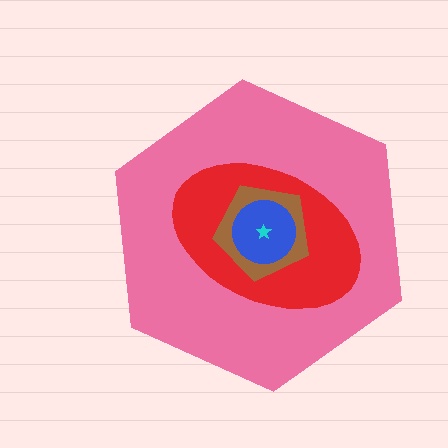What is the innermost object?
The cyan star.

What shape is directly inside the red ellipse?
The brown pentagon.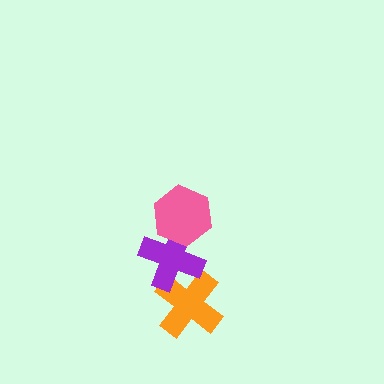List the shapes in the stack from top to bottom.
From top to bottom: the pink hexagon, the purple cross, the orange cross.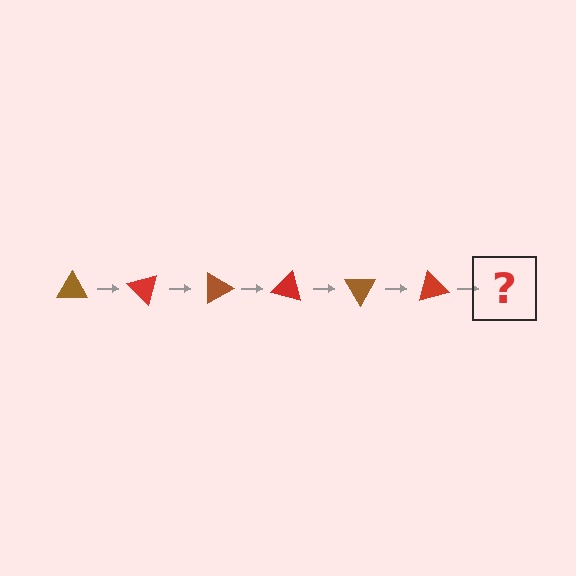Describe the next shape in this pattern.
It should be a brown triangle, rotated 270 degrees from the start.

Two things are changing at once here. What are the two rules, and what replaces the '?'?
The two rules are that it rotates 45 degrees each step and the color cycles through brown and red. The '?' should be a brown triangle, rotated 270 degrees from the start.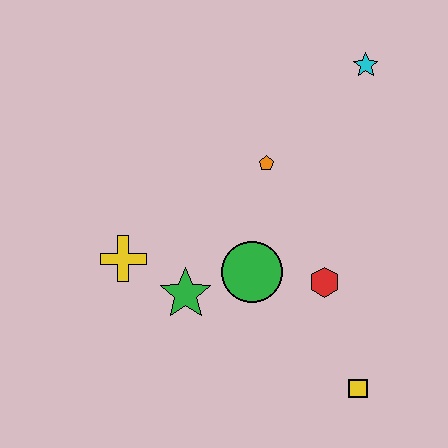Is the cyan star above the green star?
Yes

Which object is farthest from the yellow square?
The cyan star is farthest from the yellow square.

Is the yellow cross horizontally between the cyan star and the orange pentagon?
No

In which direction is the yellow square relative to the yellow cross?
The yellow square is to the right of the yellow cross.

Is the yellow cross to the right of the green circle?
No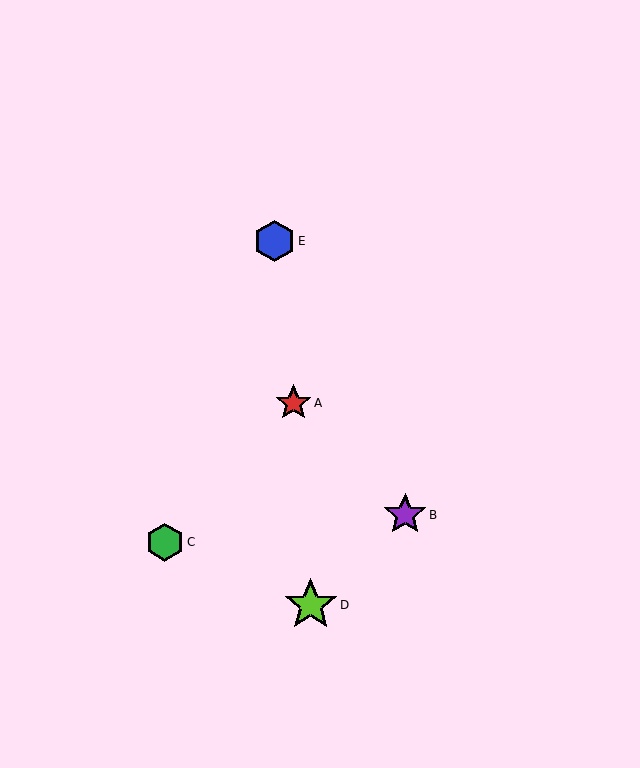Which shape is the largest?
The lime star (labeled D) is the largest.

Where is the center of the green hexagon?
The center of the green hexagon is at (165, 542).